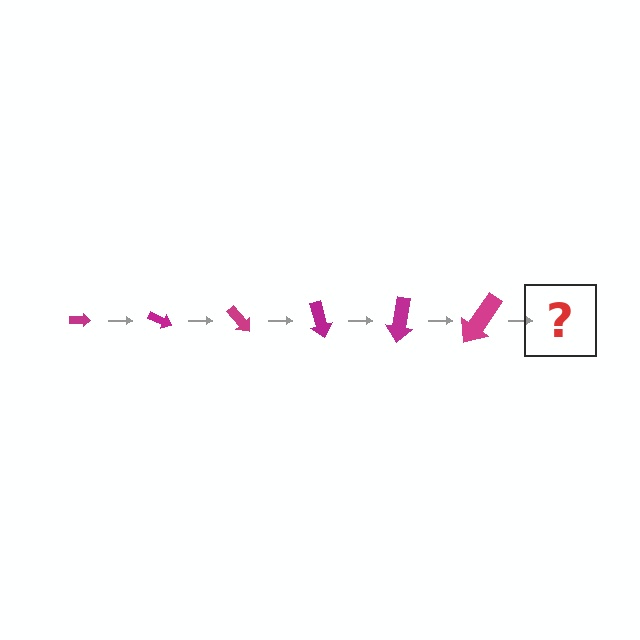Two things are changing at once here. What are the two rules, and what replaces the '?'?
The two rules are that the arrow grows larger each step and it rotates 25 degrees each step. The '?' should be an arrow, larger than the previous one and rotated 150 degrees from the start.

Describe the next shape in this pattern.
It should be an arrow, larger than the previous one and rotated 150 degrees from the start.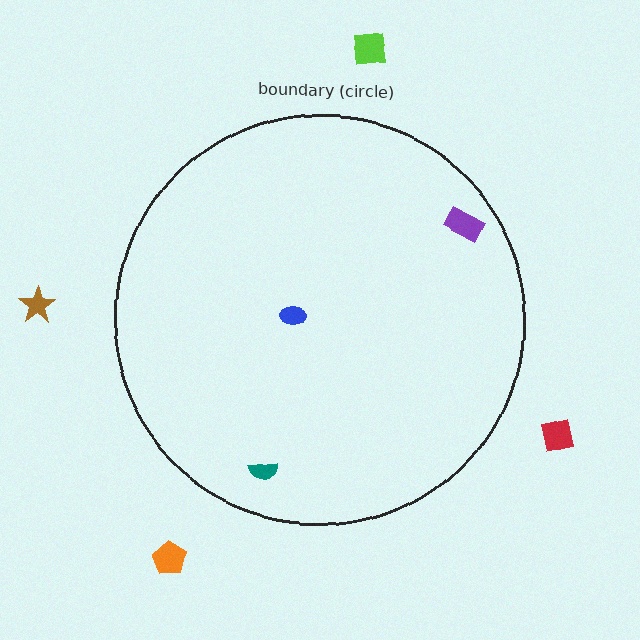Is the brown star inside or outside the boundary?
Outside.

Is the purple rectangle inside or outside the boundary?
Inside.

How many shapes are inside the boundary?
3 inside, 4 outside.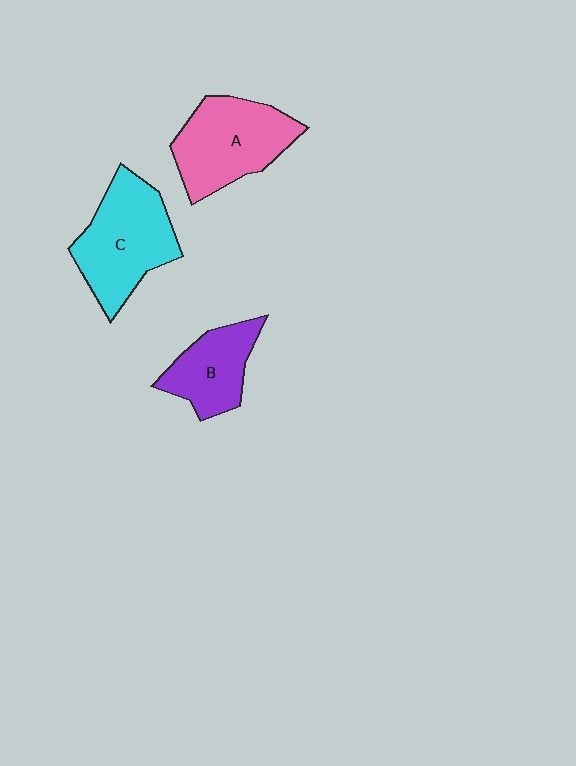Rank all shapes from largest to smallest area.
From largest to smallest: C (cyan), A (pink), B (purple).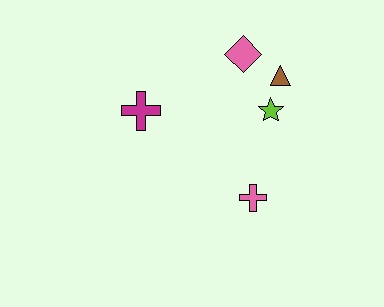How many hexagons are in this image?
There are no hexagons.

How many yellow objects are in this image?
There are no yellow objects.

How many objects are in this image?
There are 5 objects.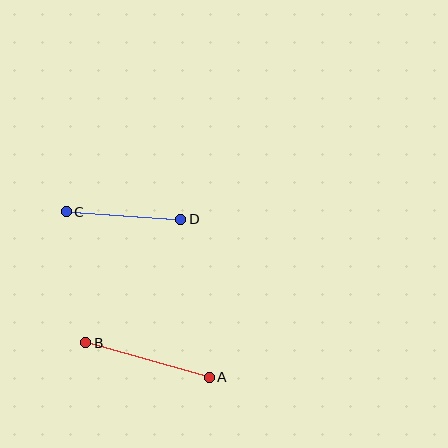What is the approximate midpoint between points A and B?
The midpoint is at approximately (147, 360) pixels.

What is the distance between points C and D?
The distance is approximately 115 pixels.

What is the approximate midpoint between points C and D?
The midpoint is at approximately (123, 216) pixels.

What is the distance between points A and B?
The distance is approximately 128 pixels.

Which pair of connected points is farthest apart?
Points A and B are farthest apart.